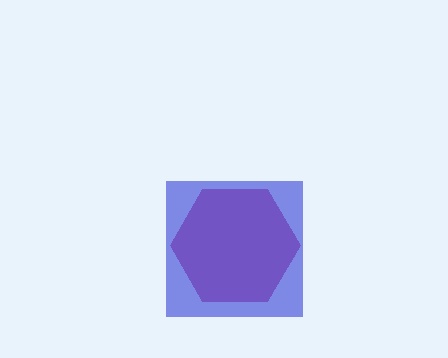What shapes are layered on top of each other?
The layered shapes are: a magenta hexagon, a blue square.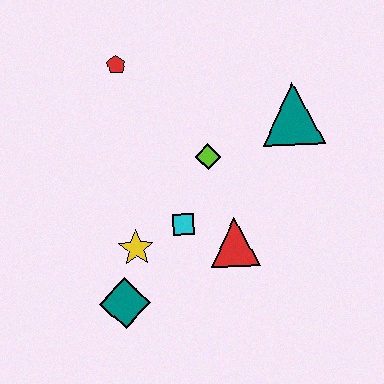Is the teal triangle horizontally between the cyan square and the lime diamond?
No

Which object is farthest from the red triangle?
The red pentagon is farthest from the red triangle.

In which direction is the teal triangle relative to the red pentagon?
The teal triangle is to the right of the red pentagon.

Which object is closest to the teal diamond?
The yellow star is closest to the teal diamond.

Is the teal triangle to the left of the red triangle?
No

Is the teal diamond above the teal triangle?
No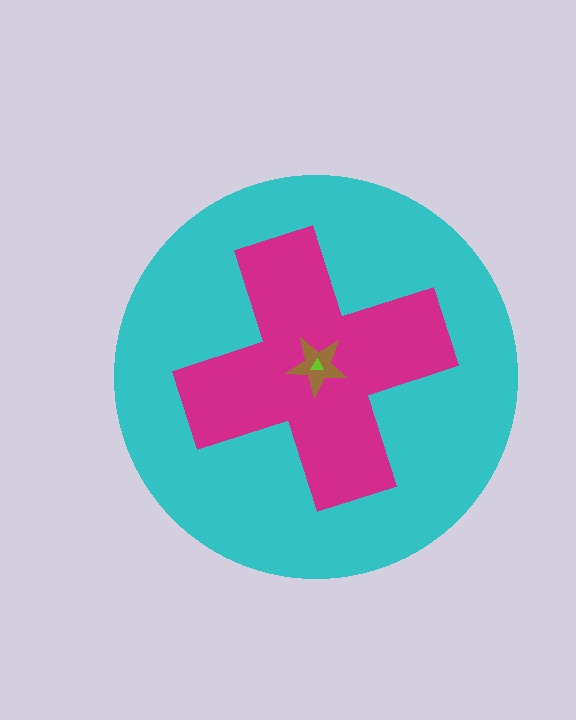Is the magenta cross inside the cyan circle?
Yes.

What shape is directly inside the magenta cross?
The brown star.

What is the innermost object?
The lime triangle.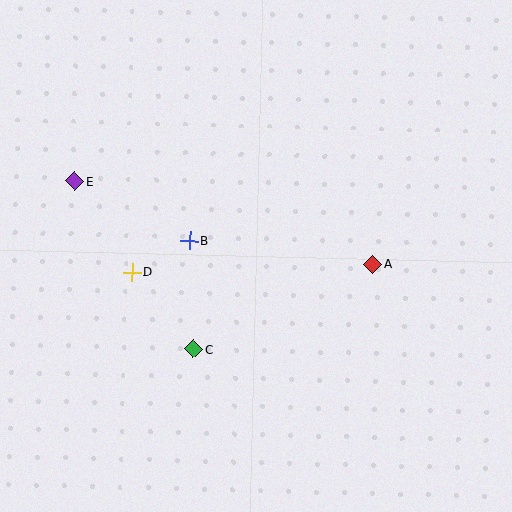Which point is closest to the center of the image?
Point B at (190, 241) is closest to the center.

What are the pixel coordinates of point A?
Point A is at (373, 264).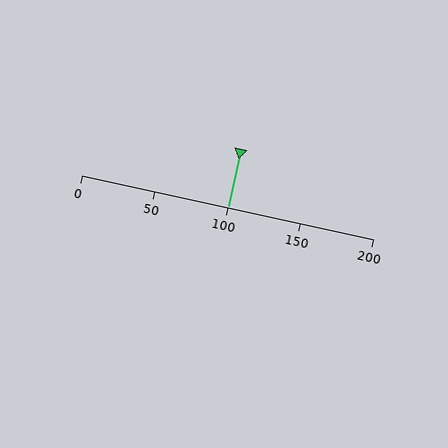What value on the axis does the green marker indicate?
The marker indicates approximately 100.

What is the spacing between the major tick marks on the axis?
The major ticks are spaced 50 apart.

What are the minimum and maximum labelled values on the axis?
The axis runs from 0 to 200.